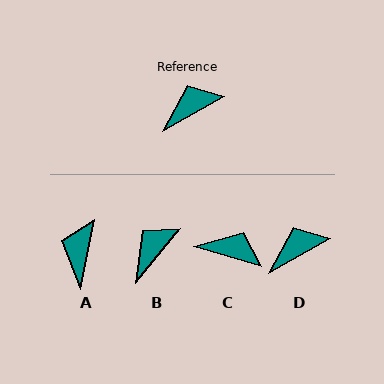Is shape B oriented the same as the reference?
No, it is off by about 21 degrees.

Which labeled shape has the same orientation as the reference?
D.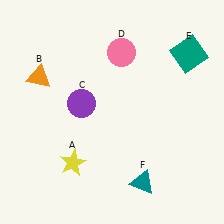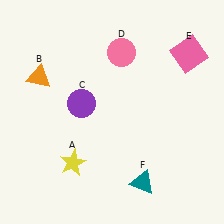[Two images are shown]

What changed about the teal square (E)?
In Image 1, E is teal. In Image 2, it changed to pink.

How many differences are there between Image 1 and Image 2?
There is 1 difference between the two images.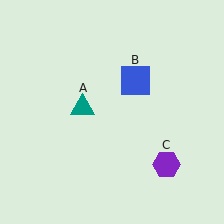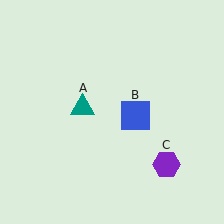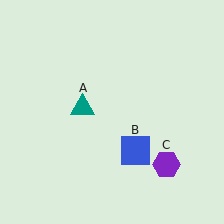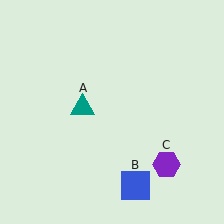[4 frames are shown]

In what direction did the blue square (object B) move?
The blue square (object B) moved down.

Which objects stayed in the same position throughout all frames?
Teal triangle (object A) and purple hexagon (object C) remained stationary.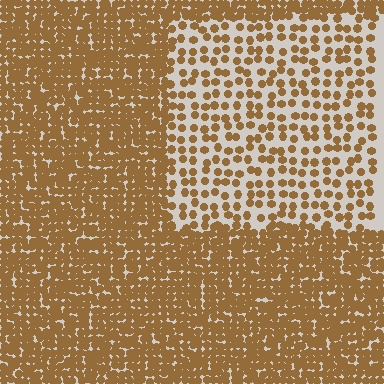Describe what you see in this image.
The image contains small brown elements arranged at two different densities. A rectangle-shaped region is visible where the elements are less densely packed than the surrounding area.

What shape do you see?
I see a rectangle.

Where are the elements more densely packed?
The elements are more densely packed outside the rectangle boundary.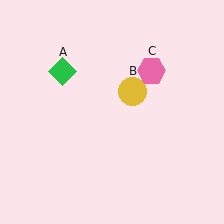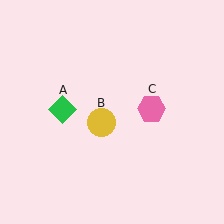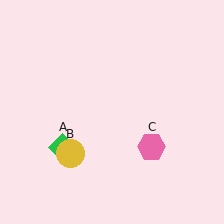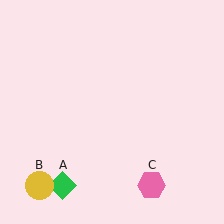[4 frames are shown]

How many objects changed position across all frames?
3 objects changed position: green diamond (object A), yellow circle (object B), pink hexagon (object C).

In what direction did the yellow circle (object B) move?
The yellow circle (object B) moved down and to the left.